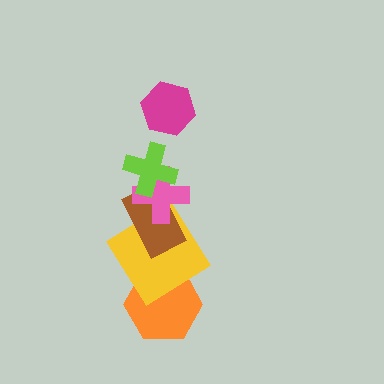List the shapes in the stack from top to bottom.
From top to bottom: the magenta hexagon, the lime cross, the pink cross, the brown rectangle, the yellow diamond, the orange hexagon.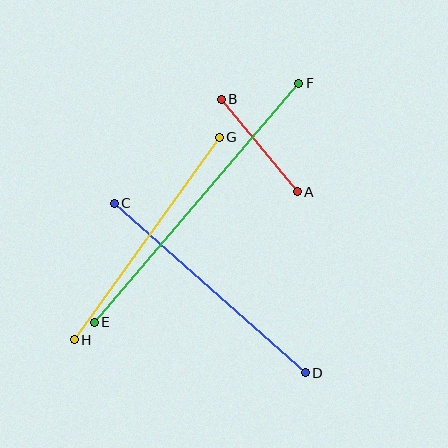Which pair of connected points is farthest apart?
Points E and F are farthest apart.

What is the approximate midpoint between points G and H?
The midpoint is at approximately (147, 239) pixels.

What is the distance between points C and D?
The distance is approximately 255 pixels.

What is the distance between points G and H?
The distance is approximately 249 pixels.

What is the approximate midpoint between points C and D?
The midpoint is at approximately (210, 288) pixels.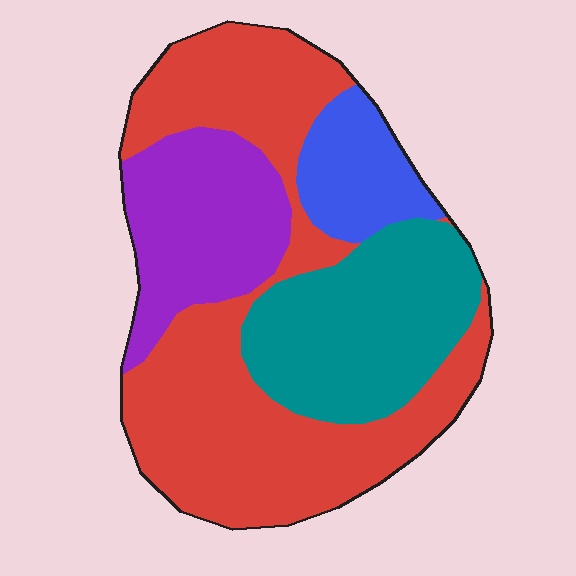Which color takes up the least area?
Blue, at roughly 10%.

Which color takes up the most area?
Red, at roughly 50%.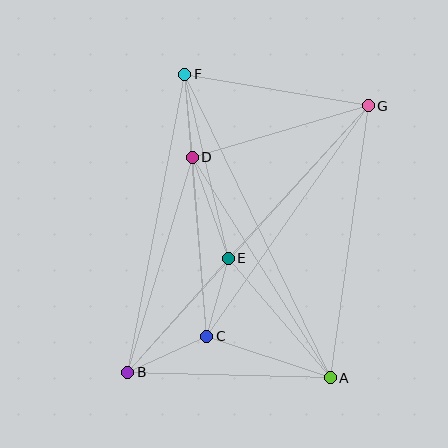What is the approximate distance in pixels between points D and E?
The distance between D and E is approximately 107 pixels.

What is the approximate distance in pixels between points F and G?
The distance between F and G is approximately 186 pixels.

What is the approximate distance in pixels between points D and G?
The distance between D and G is approximately 183 pixels.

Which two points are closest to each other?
Points C and E are closest to each other.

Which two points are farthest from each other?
Points B and G are farthest from each other.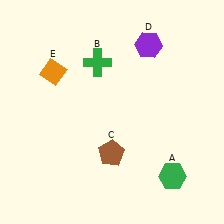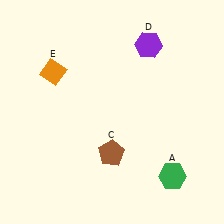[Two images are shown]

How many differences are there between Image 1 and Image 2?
There is 1 difference between the two images.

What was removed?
The green cross (B) was removed in Image 2.